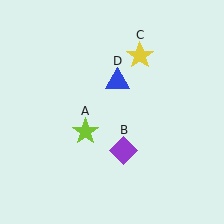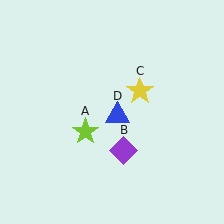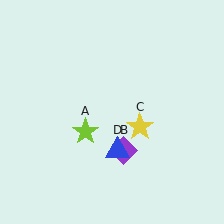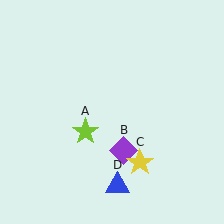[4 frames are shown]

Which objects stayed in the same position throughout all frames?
Lime star (object A) and purple diamond (object B) remained stationary.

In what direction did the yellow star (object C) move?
The yellow star (object C) moved down.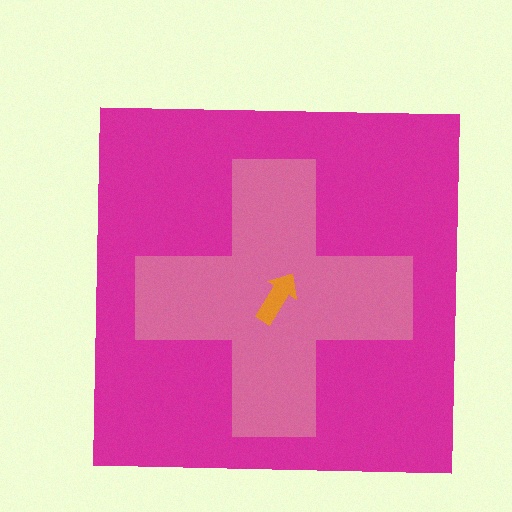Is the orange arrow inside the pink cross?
Yes.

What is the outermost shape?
The magenta square.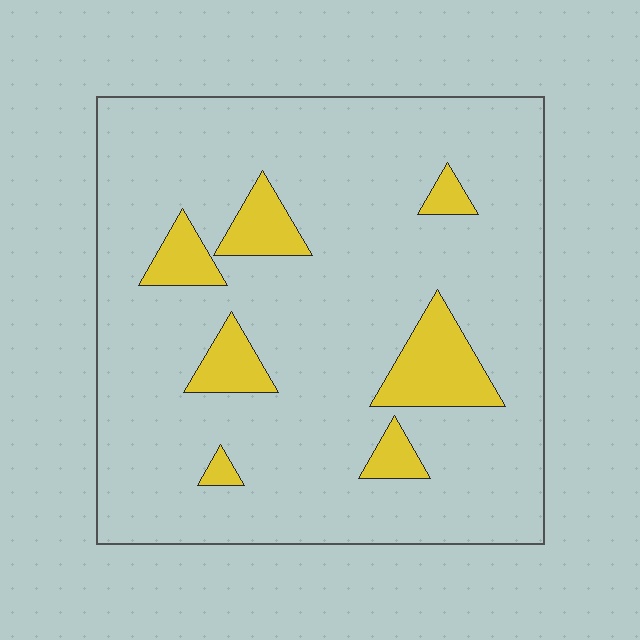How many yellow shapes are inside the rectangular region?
7.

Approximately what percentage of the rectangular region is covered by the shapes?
Approximately 10%.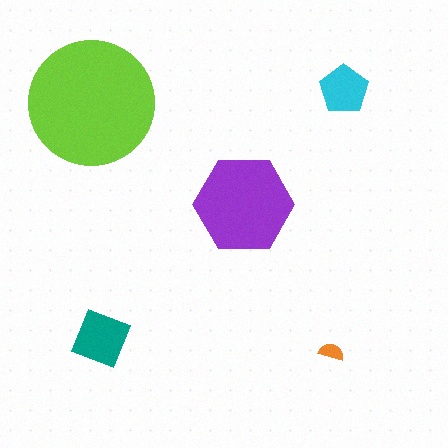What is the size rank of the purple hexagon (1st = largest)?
2nd.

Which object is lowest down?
The orange semicircle is bottommost.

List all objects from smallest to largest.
The orange semicircle, the cyan pentagon, the teal diamond, the purple hexagon, the lime circle.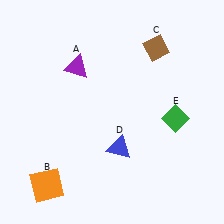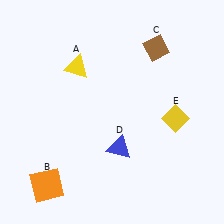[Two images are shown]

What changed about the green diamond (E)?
In Image 1, E is green. In Image 2, it changed to yellow.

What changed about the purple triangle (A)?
In Image 1, A is purple. In Image 2, it changed to yellow.